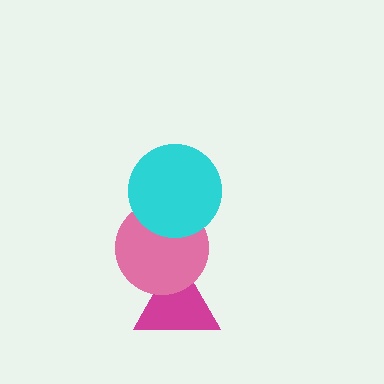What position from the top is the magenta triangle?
The magenta triangle is 3rd from the top.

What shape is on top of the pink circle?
The cyan circle is on top of the pink circle.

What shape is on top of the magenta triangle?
The pink circle is on top of the magenta triangle.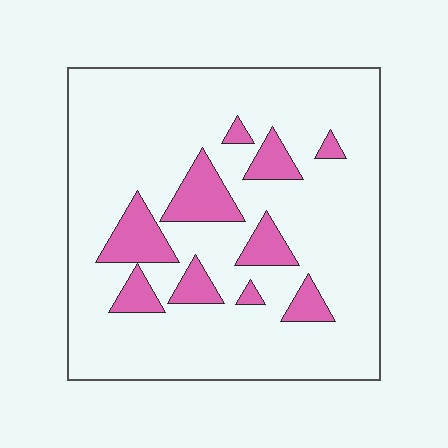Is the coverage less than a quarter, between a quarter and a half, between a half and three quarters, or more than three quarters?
Less than a quarter.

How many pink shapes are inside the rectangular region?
10.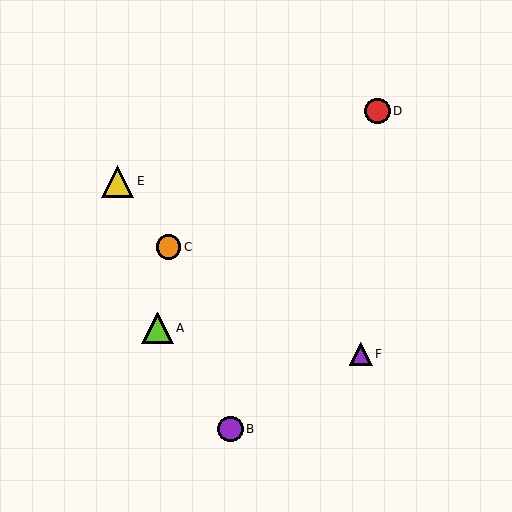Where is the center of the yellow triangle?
The center of the yellow triangle is at (117, 181).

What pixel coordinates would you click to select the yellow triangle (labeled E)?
Click at (117, 181) to select the yellow triangle E.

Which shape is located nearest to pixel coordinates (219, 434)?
The purple circle (labeled B) at (231, 429) is nearest to that location.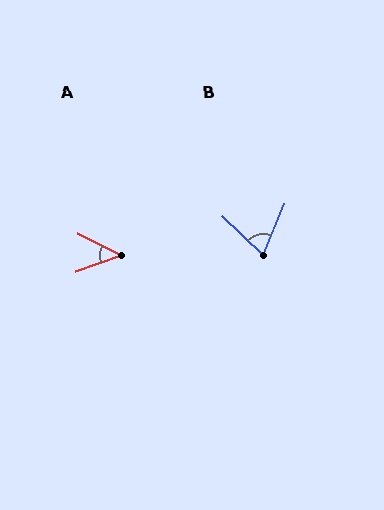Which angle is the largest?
B, at approximately 69 degrees.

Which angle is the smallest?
A, at approximately 47 degrees.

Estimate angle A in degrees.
Approximately 47 degrees.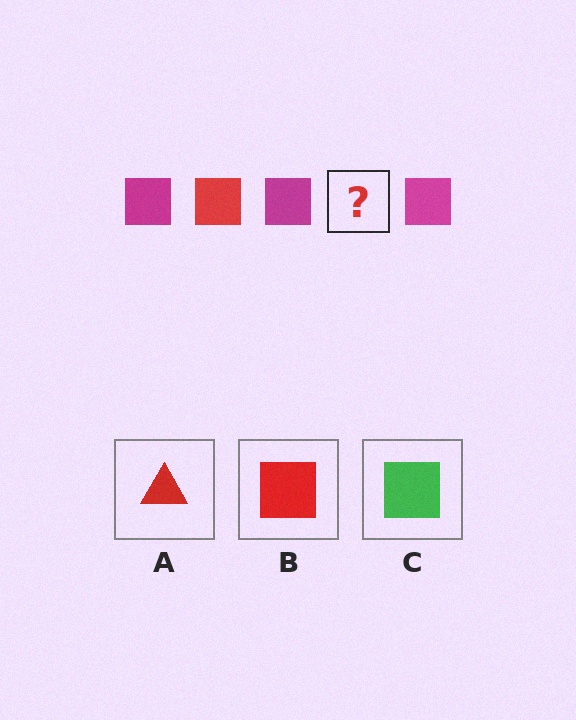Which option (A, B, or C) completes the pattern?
B.